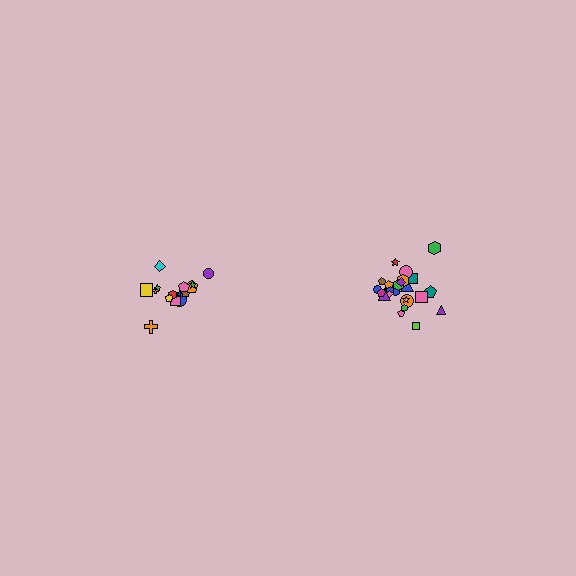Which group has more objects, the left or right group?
The right group.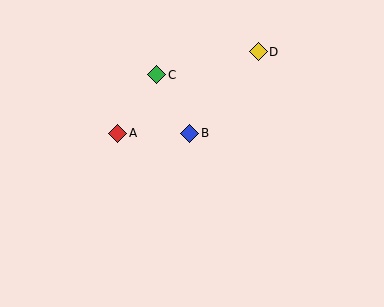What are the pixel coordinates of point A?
Point A is at (118, 133).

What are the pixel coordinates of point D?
Point D is at (258, 52).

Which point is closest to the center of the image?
Point B at (190, 133) is closest to the center.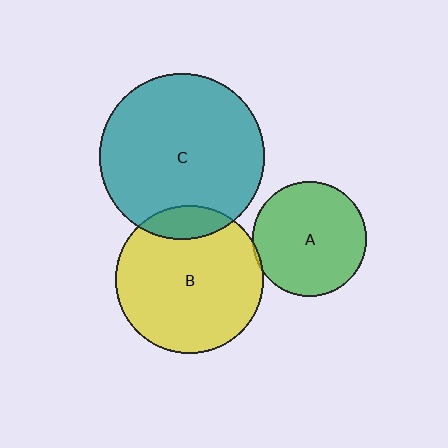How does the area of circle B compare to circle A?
Approximately 1.7 times.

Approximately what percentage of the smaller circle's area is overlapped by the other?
Approximately 5%.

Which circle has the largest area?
Circle C (teal).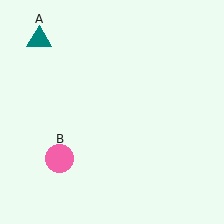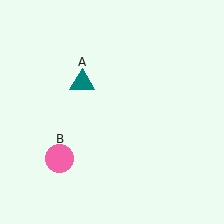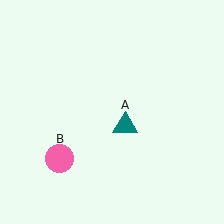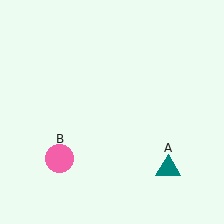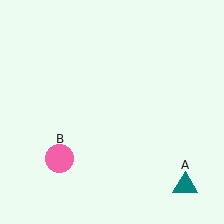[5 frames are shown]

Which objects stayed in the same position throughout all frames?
Pink circle (object B) remained stationary.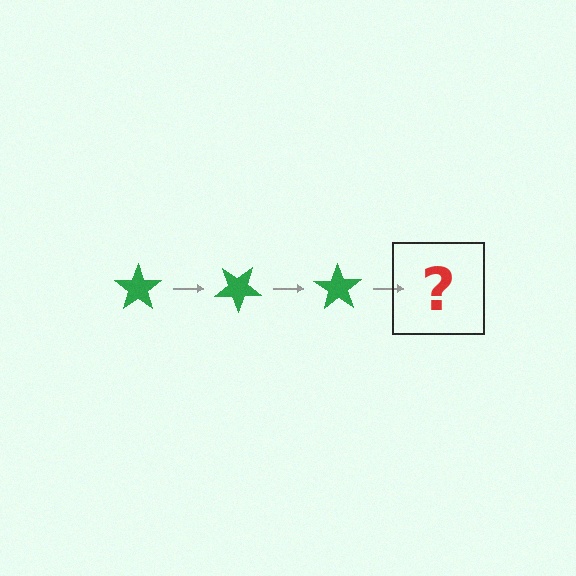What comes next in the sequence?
The next element should be a green star rotated 105 degrees.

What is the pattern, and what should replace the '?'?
The pattern is that the star rotates 35 degrees each step. The '?' should be a green star rotated 105 degrees.